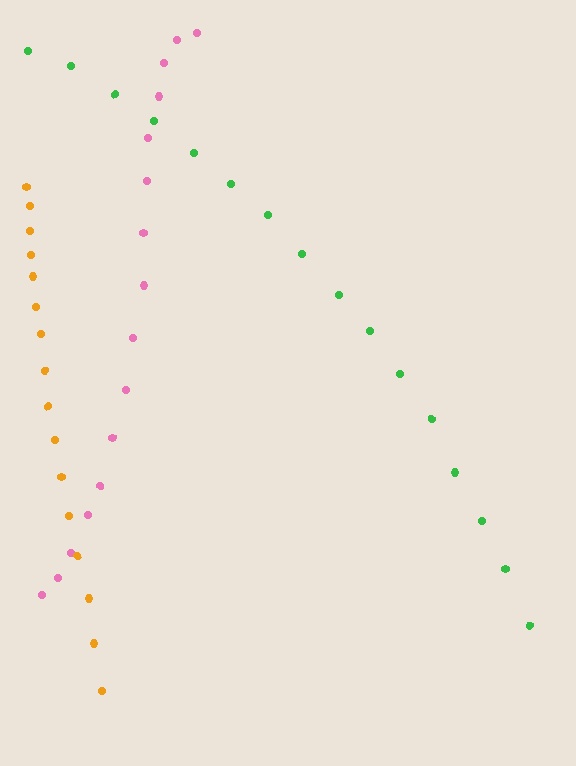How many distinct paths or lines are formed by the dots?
There are 3 distinct paths.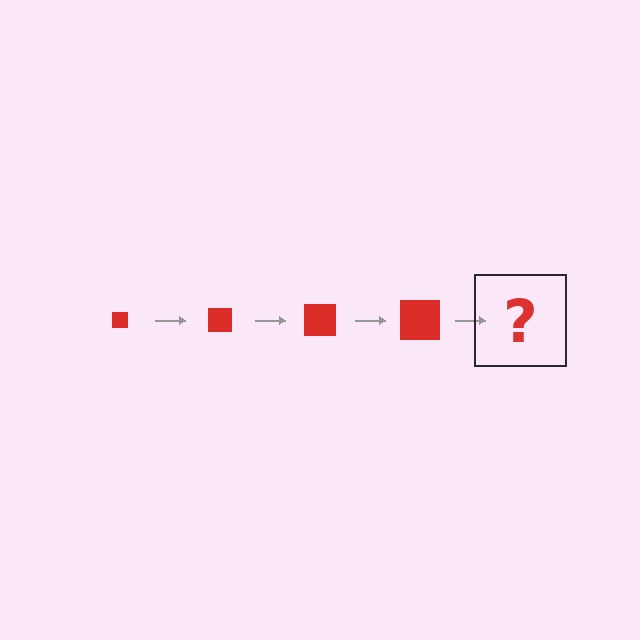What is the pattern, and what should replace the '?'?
The pattern is that the square gets progressively larger each step. The '?' should be a red square, larger than the previous one.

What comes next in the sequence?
The next element should be a red square, larger than the previous one.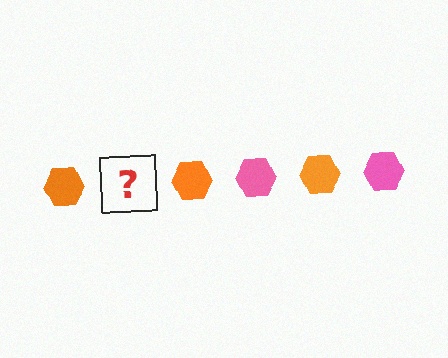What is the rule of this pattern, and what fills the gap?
The rule is that the pattern cycles through orange, pink hexagons. The gap should be filled with a pink hexagon.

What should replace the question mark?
The question mark should be replaced with a pink hexagon.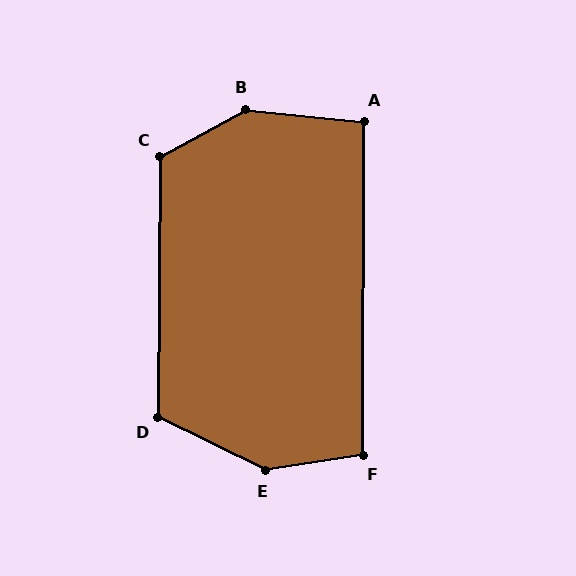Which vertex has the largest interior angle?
B, at approximately 145 degrees.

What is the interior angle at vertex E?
Approximately 145 degrees (obtuse).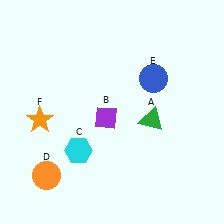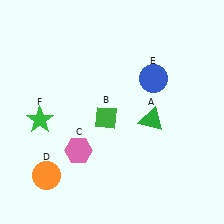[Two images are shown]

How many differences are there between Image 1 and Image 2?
There are 3 differences between the two images.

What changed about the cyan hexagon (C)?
In Image 1, C is cyan. In Image 2, it changed to pink.